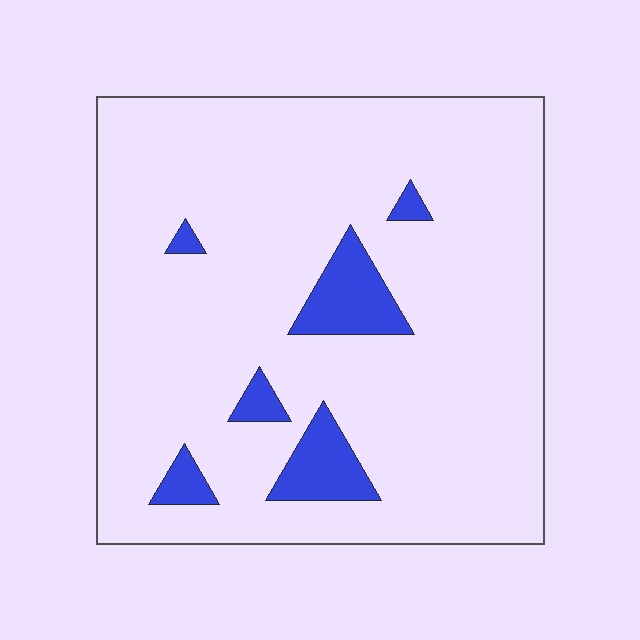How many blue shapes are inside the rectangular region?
6.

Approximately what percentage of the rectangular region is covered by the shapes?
Approximately 10%.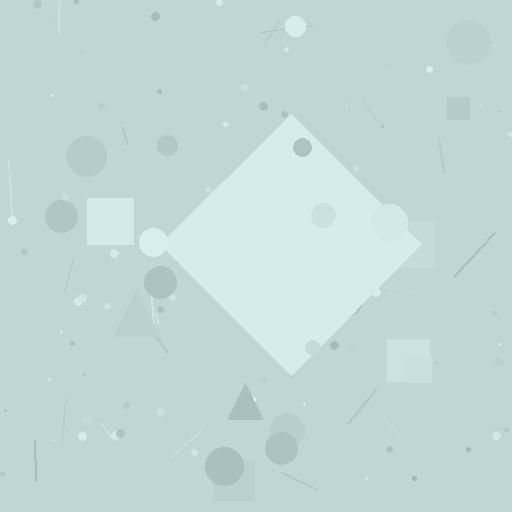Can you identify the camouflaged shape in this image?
The camouflaged shape is a diamond.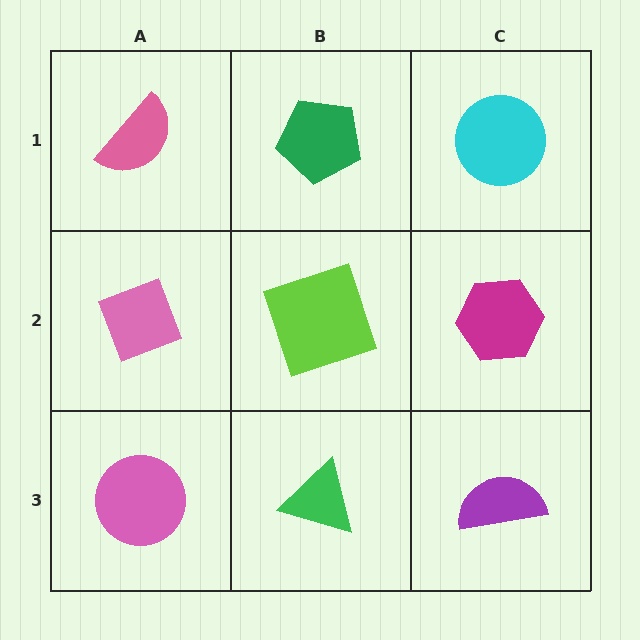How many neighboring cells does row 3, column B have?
3.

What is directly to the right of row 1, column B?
A cyan circle.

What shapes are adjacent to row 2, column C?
A cyan circle (row 1, column C), a purple semicircle (row 3, column C), a lime square (row 2, column B).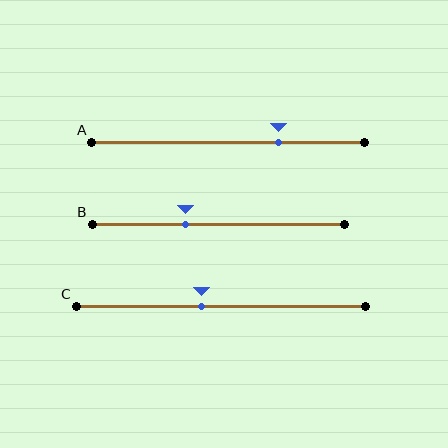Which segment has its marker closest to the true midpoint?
Segment C has its marker closest to the true midpoint.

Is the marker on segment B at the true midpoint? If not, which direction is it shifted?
No, the marker on segment B is shifted to the left by about 13% of the segment length.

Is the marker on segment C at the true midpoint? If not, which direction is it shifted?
No, the marker on segment C is shifted to the left by about 7% of the segment length.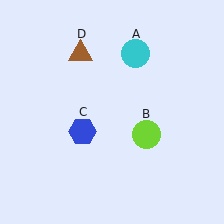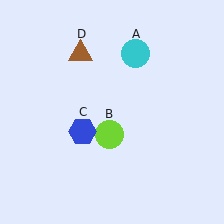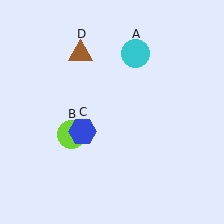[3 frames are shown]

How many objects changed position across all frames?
1 object changed position: lime circle (object B).